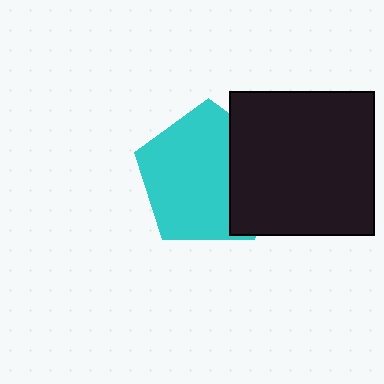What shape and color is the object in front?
The object in front is a black square.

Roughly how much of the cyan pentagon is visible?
Most of it is visible (roughly 70%).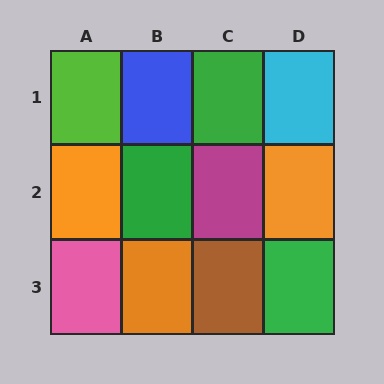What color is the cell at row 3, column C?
Brown.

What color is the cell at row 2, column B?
Green.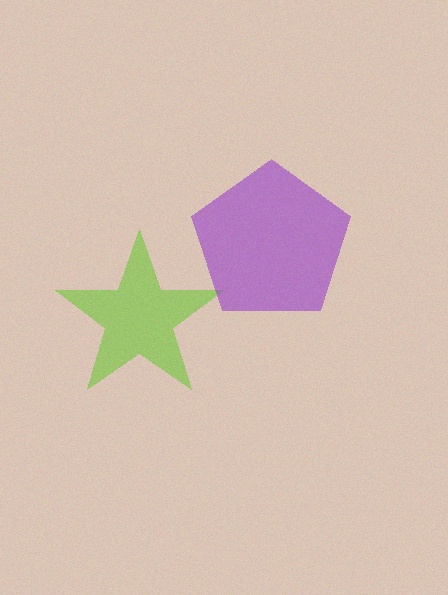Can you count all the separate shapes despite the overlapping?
Yes, there are 2 separate shapes.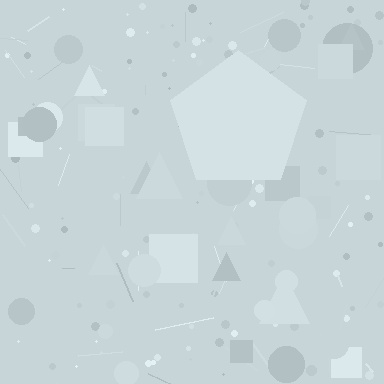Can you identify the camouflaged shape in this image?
The camouflaged shape is a pentagon.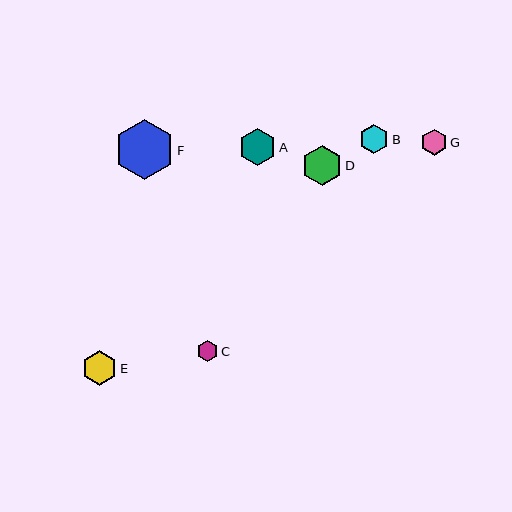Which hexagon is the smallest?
Hexagon C is the smallest with a size of approximately 21 pixels.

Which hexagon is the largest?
Hexagon F is the largest with a size of approximately 60 pixels.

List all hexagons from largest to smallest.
From largest to smallest: F, D, A, E, B, G, C.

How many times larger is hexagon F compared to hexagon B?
Hexagon F is approximately 2.0 times the size of hexagon B.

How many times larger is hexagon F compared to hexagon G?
Hexagon F is approximately 2.3 times the size of hexagon G.